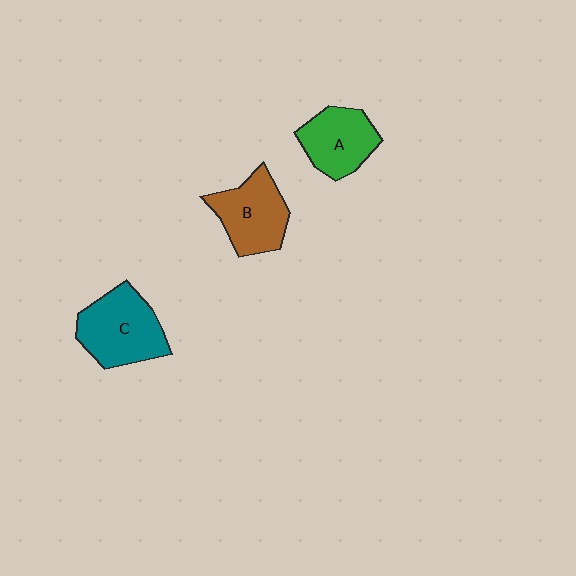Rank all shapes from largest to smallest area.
From largest to smallest: C (teal), B (brown), A (green).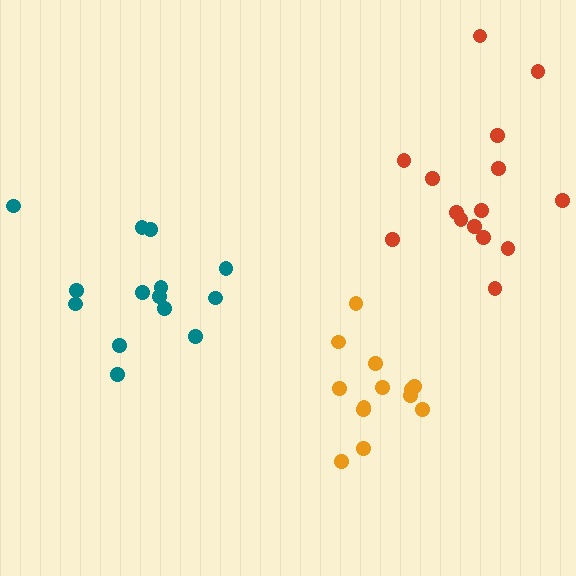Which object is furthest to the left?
The teal cluster is leftmost.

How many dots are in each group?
Group 1: 13 dots, Group 2: 14 dots, Group 3: 15 dots (42 total).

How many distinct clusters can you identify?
There are 3 distinct clusters.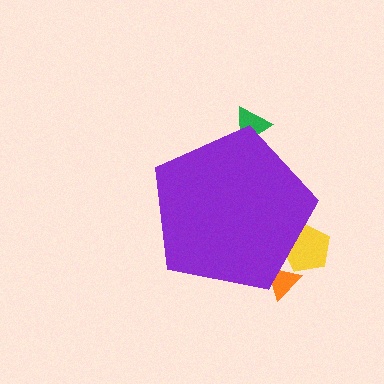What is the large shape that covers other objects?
A purple pentagon.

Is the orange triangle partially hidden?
Yes, the orange triangle is partially hidden behind the purple pentagon.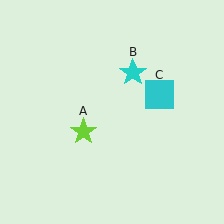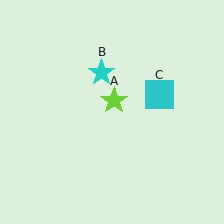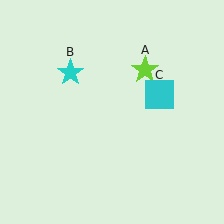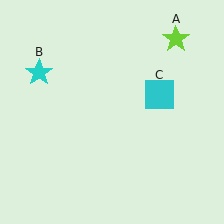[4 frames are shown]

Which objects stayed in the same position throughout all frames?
Cyan square (object C) remained stationary.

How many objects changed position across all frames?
2 objects changed position: lime star (object A), cyan star (object B).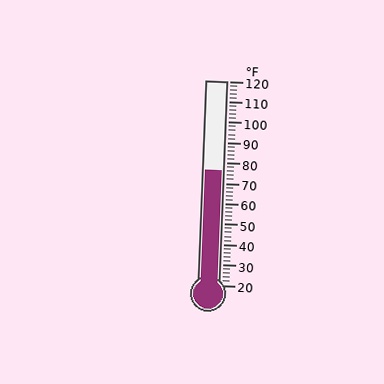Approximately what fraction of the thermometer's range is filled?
The thermometer is filled to approximately 55% of its range.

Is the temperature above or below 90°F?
The temperature is below 90°F.